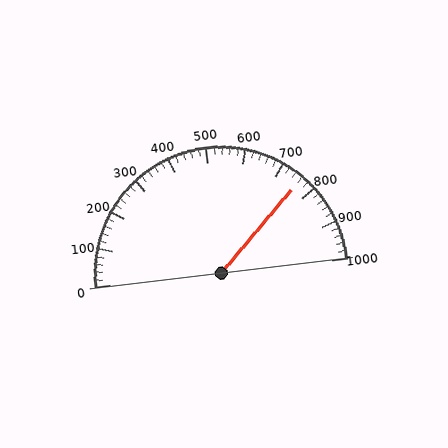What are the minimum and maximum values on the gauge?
The gauge ranges from 0 to 1000.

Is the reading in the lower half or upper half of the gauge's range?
The reading is in the upper half of the range (0 to 1000).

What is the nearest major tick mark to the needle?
The nearest major tick mark is 800.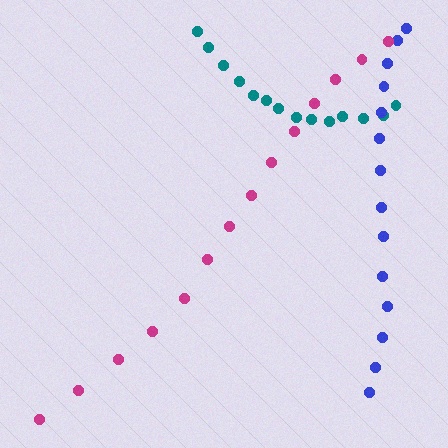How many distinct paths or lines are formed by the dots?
There are 3 distinct paths.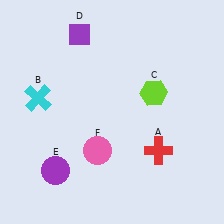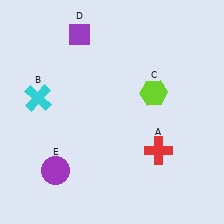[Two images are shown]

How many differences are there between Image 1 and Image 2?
There is 1 difference between the two images.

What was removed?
The pink circle (F) was removed in Image 2.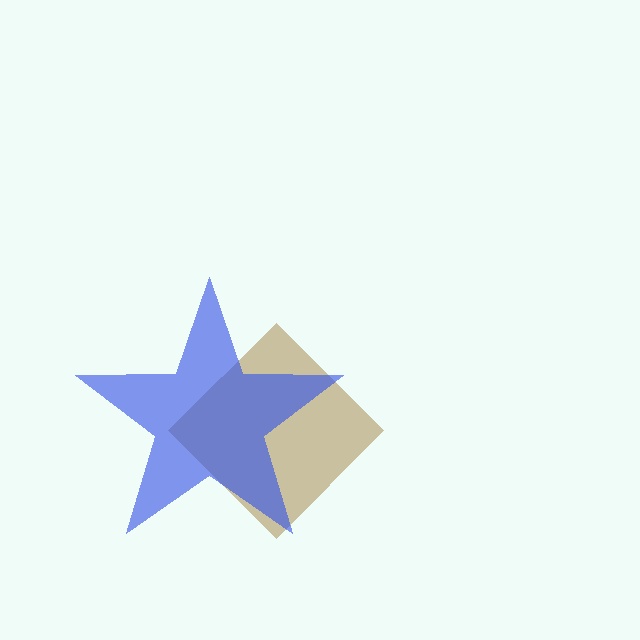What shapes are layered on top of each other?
The layered shapes are: a brown diamond, a blue star.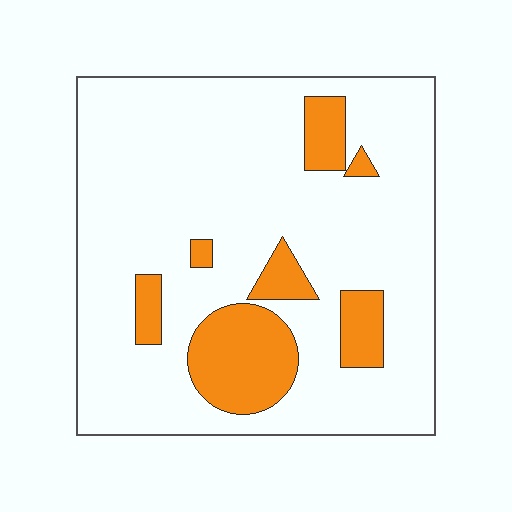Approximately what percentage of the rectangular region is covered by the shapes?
Approximately 15%.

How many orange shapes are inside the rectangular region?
7.